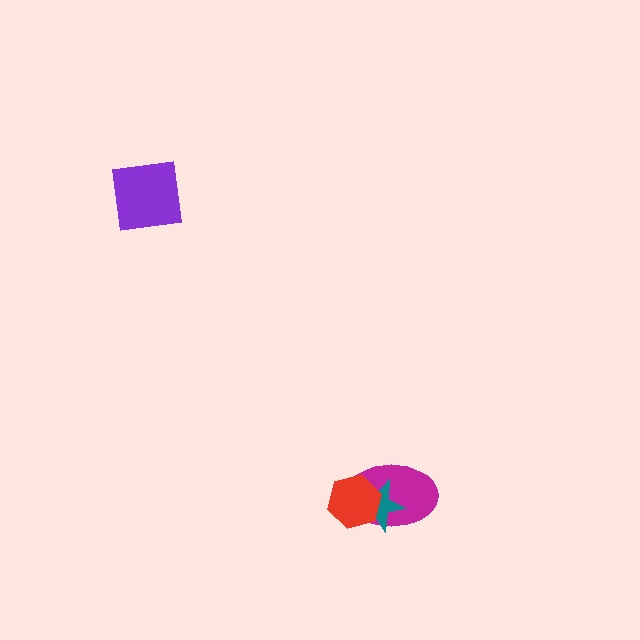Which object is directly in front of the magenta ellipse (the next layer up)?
The teal star is directly in front of the magenta ellipse.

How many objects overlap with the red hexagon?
2 objects overlap with the red hexagon.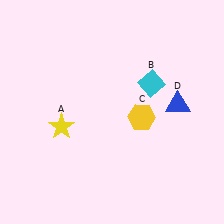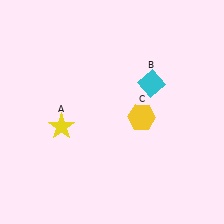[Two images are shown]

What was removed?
The blue triangle (D) was removed in Image 2.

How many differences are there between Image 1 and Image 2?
There is 1 difference between the two images.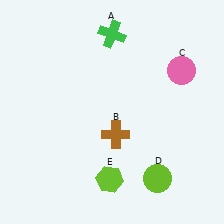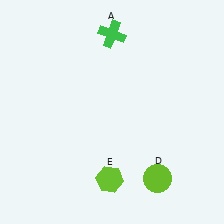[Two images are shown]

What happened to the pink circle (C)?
The pink circle (C) was removed in Image 2. It was in the top-right area of Image 1.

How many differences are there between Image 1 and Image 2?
There are 2 differences between the two images.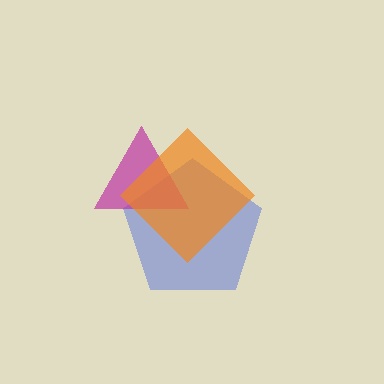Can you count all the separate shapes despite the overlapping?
Yes, there are 3 separate shapes.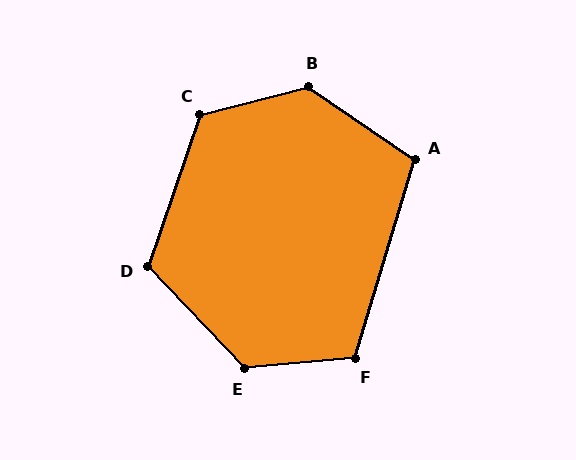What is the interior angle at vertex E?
Approximately 128 degrees (obtuse).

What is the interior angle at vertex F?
Approximately 112 degrees (obtuse).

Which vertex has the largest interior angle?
B, at approximately 131 degrees.